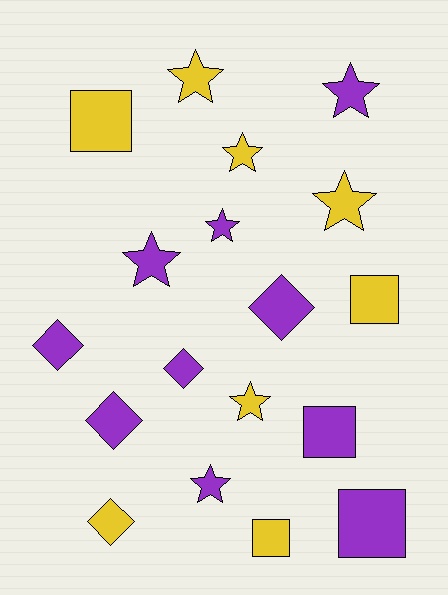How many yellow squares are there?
There are 3 yellow squares.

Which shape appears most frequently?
Star, with 8 objects.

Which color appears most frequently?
Purple, with 10 objects.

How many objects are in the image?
There are 18 objects.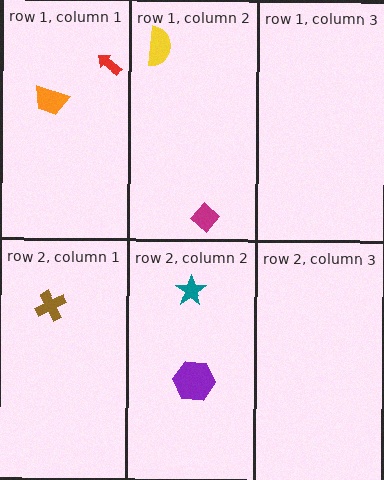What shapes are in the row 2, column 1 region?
The brown cross.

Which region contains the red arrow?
The row 1, column 1 region.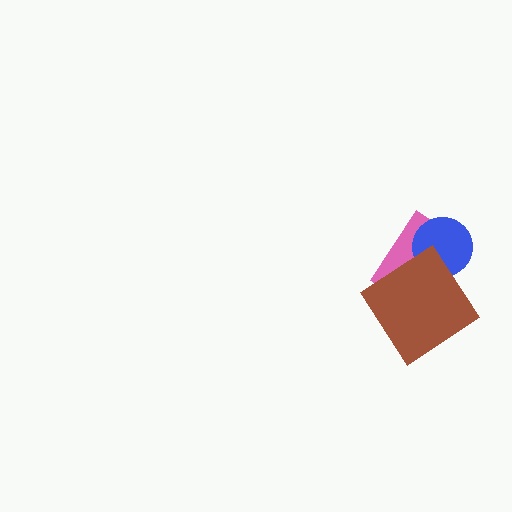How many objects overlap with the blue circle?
2 objects overlap with the blue circle.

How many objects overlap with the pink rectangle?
2 objects overlap with the pink rectangle.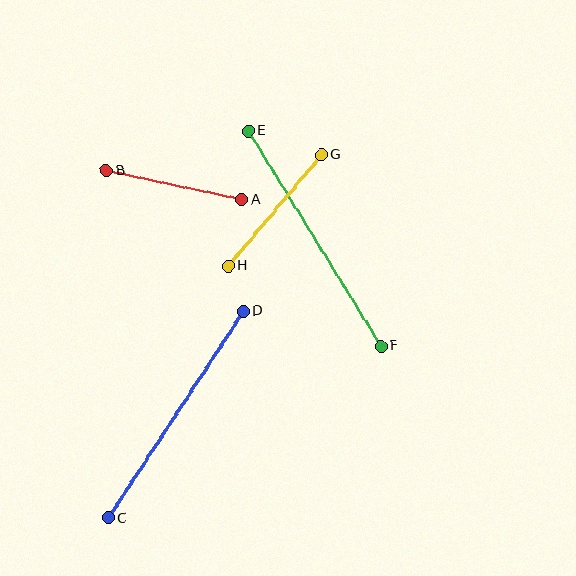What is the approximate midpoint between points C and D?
The midpoint is at approximately (176, 415) pixels.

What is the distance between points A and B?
The distance is approximately 138 pixels.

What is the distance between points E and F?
The distance is approximately 253 pixels.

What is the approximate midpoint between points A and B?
The midpoint is at approximately (174, 185) pixels.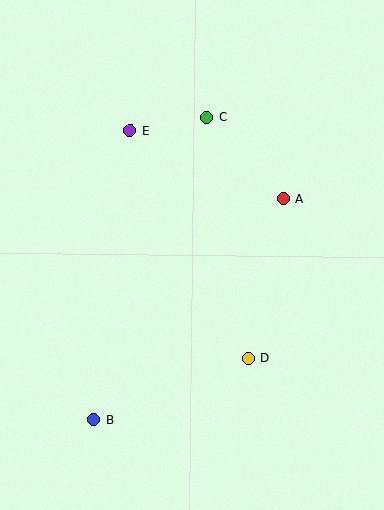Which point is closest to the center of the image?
Point A at (283, 199) is closest to the center.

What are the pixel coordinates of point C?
Point C is at (206, 118).